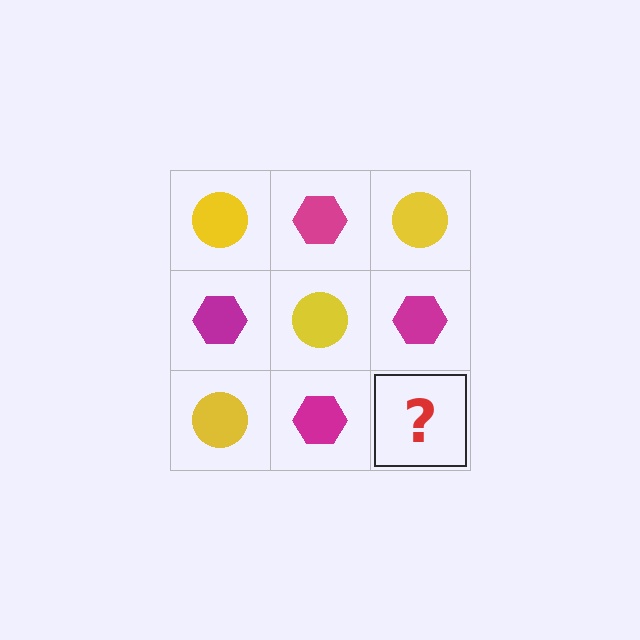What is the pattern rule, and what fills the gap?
The rule is that it alternates yellow circle and magenta hexagon in a checkerboard pattern. The gap should be filled with a yellow circle.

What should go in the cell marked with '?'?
The missing cell should contain a yellow circle.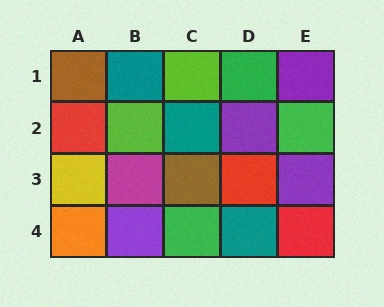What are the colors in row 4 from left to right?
Orange, purple, green, teal, red.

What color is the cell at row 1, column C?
Lime.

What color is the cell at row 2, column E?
Green.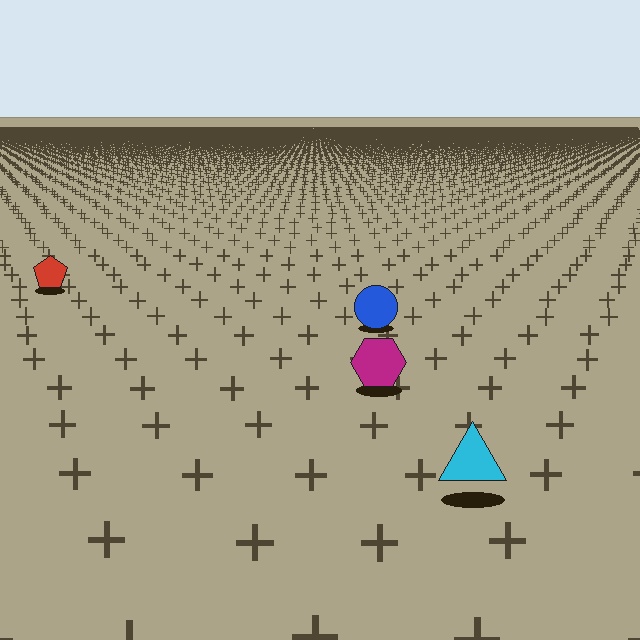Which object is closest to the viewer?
The cyan triangle is closest. The texture marks near it are larger and more spread out.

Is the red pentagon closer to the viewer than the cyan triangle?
No. The cyan triangle is closer — you can tell from the texture gradient: the ground texture is coarser near it.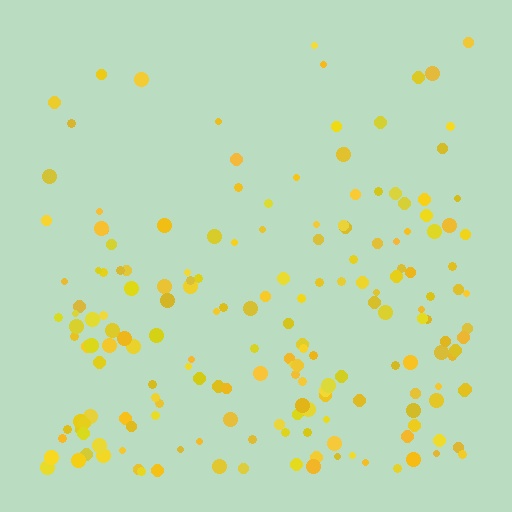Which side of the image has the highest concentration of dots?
The bottom.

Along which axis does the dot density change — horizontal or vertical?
Vertical.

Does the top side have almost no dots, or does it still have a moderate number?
Still a moderate number, just noticeably fewer than the bottom.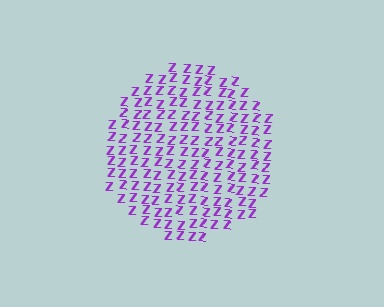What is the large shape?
The large shape is a circle.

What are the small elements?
The small elements are letter Z's.